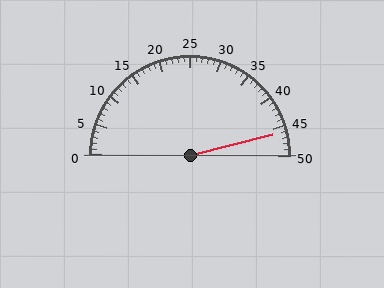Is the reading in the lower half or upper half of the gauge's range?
The reading is in the upper half of the range (0 to 50).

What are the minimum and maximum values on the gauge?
The gauge ranges from 0 to 50.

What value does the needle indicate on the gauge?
The needle indicates approximately 46.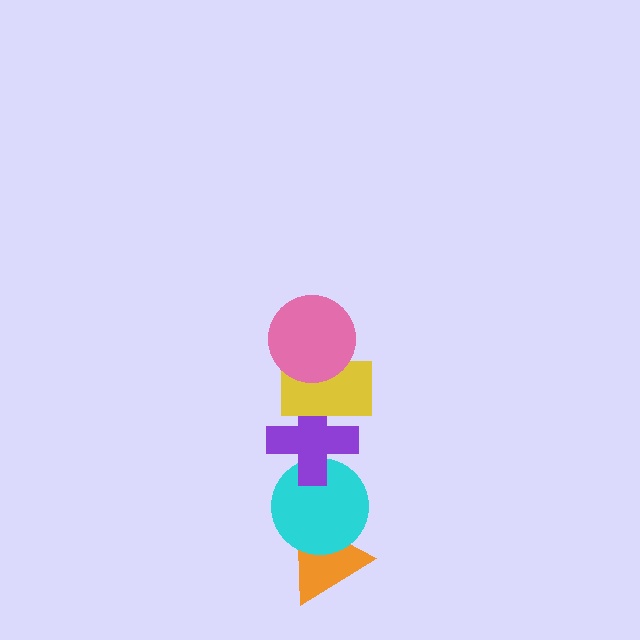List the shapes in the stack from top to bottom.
From top to bottom: the pink circle, the yellow rectangle, the purple cross, the cyan circle, the orange triangle.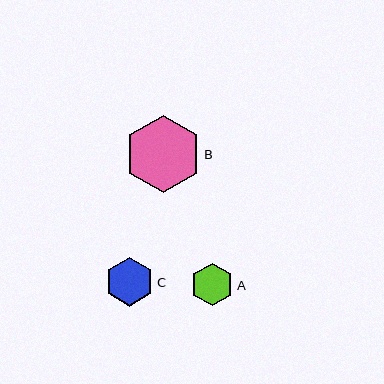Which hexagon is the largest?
Hexagon B is the largest with a size of approximately 77 pixels.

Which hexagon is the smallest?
Hexagon A is the smallest with a size of approximately 43 pixels.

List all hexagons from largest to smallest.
From largest to smallest: B, C, A.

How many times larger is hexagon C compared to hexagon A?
Hexagon C is approximately 1.1 times the size of hexagon A.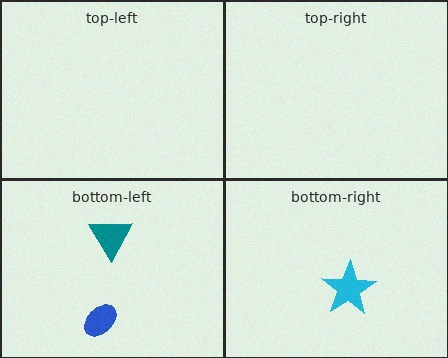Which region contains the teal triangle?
The bottom-left region.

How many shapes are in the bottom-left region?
2.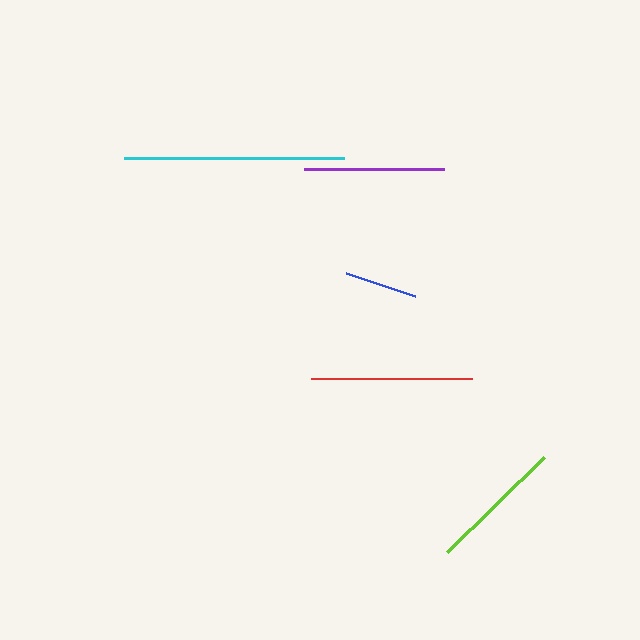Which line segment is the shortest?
The blue line is the shortest at approximately 73 pixels.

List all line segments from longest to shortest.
From longest to shortest: cyan, red, purple, lime, blue.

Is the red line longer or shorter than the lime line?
The red line is longer than the lime line.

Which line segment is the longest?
The cyan line is the longest at approximately 220 pixels.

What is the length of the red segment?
The red segment is approximately 161 pixels long.